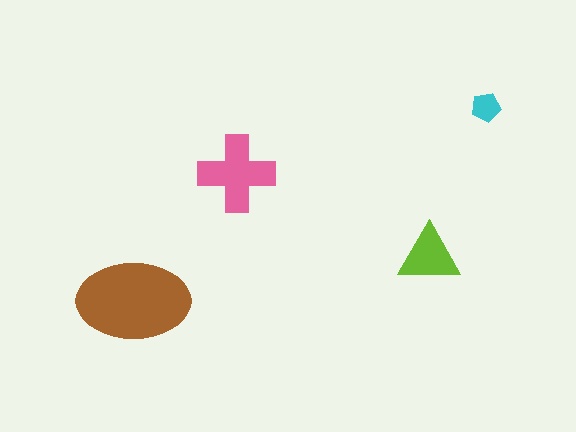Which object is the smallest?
The cyan pentagon.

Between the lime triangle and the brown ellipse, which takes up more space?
The brown ellipse.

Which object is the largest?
The brown ellipse.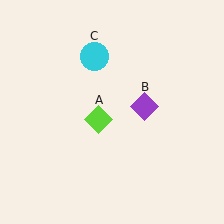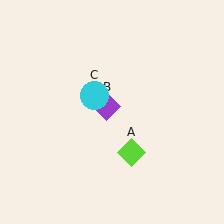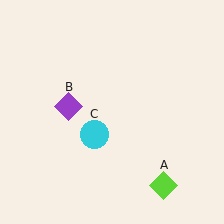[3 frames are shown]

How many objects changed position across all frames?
3 objects changed position: lime diamond (object A), purple diamond (object B), cyan circle (object C).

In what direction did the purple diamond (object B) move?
The purple diamond (object B) moved left.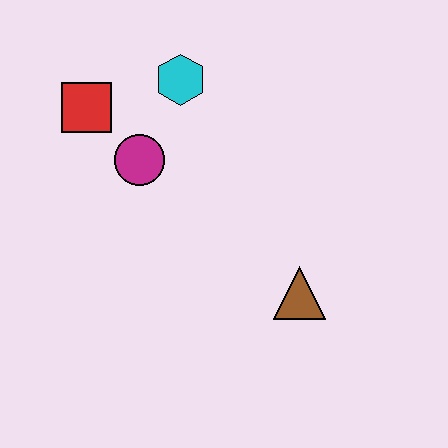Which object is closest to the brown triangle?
The magenta circle is closest to the brown triangle.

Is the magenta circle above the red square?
No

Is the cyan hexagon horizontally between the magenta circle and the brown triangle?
Yes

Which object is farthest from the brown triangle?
The red square is farthest from the brown triangle.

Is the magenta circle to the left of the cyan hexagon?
Yes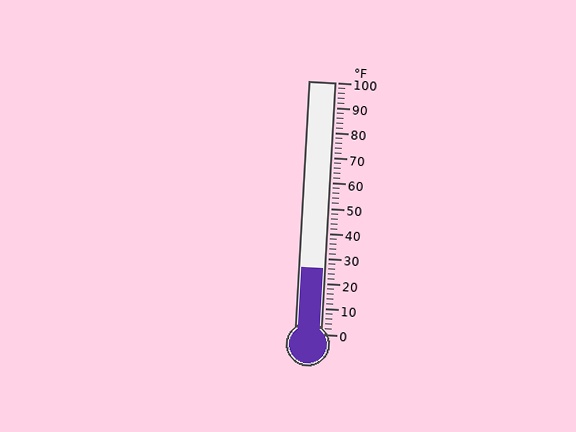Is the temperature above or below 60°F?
The temperature is below 60°F.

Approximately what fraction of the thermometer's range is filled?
The thermometer is filled to approximately 25% of its range.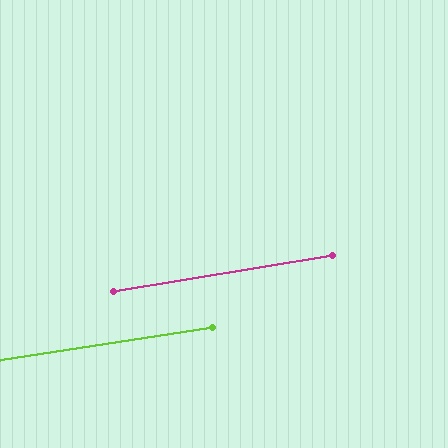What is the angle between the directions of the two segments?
Approximately 1 degree.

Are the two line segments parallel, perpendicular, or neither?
Parallel — their directions differ by only 0.9°.